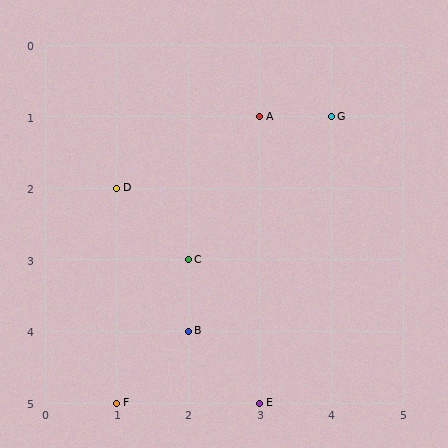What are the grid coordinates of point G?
Point G is at grid coordinates (4, 1).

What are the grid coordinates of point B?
Point B is at grid coordinates (2, 4).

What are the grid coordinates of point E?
Point E is at grid coordinates (3, 5).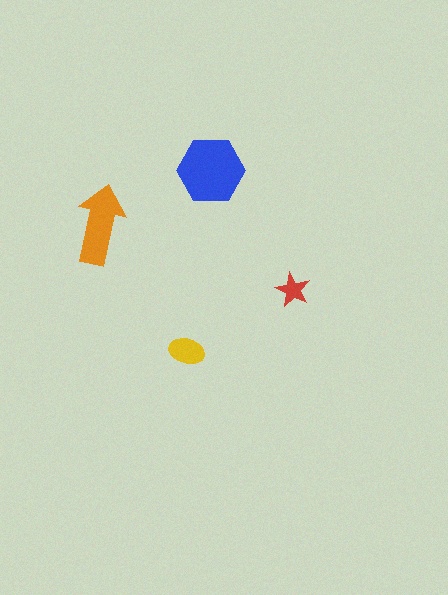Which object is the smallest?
The red star.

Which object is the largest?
The blue hexagon.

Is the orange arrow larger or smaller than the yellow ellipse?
Larger.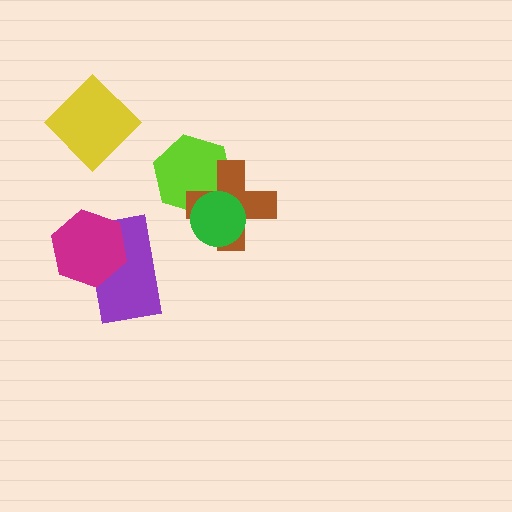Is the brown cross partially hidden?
Yes, it is partially covered by another shape.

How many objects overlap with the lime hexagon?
2 objects overlap with the lime hexagon.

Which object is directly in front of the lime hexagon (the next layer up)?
The brown cross is directly in front of the lime hexagon.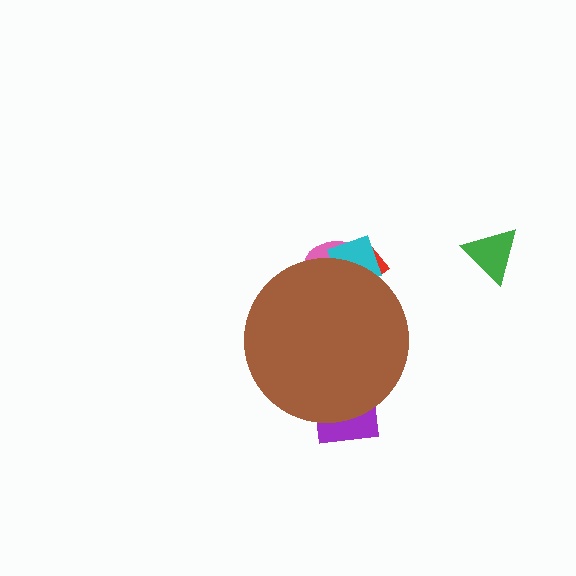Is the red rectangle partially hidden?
Yes, the red rectangle is partially hidden behind the brown circle.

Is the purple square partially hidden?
Yes, the purple square is partially hidden behind the brown circle.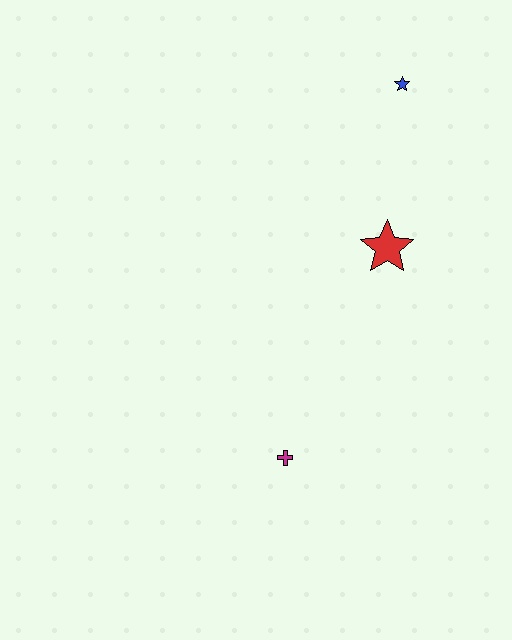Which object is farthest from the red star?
The magenta cross is farthest from the red star.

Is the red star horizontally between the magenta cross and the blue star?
Yes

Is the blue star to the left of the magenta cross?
No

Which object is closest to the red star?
The blue star is closest to the red star.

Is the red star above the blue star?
No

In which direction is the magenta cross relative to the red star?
The magenta cross is below the red star.